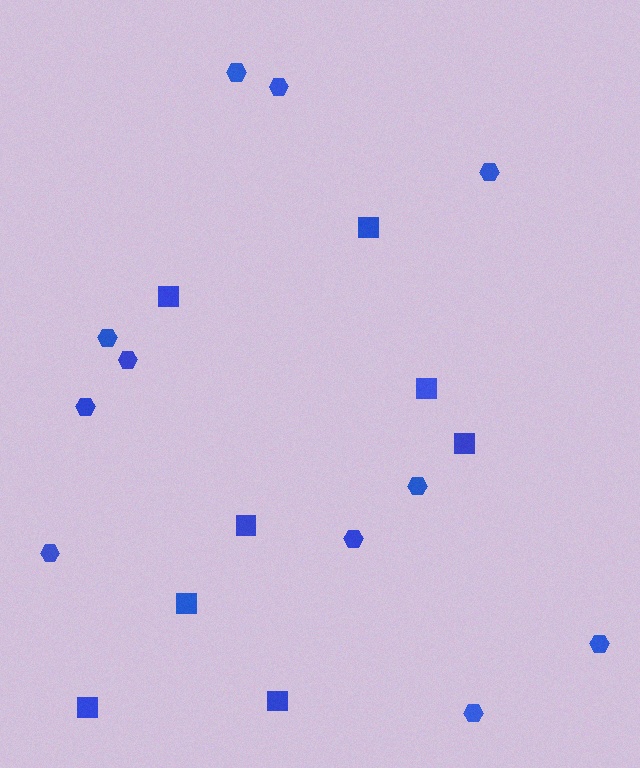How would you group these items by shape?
There are 2 groups: one group of squares (8) and one group of hexagons (11).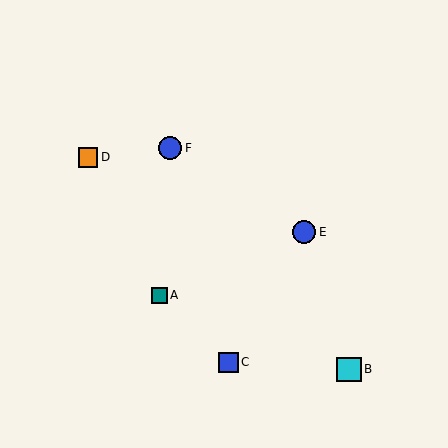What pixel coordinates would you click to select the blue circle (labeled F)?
Click at (170, 148) to select the blue circle F.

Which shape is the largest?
The cyan square (labeled B) is the largest.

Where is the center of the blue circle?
The center of the blue circle is at (170, 148).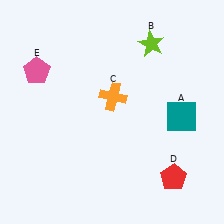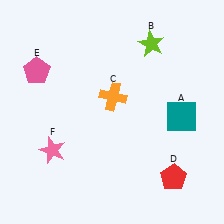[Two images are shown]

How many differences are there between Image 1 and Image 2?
There is 1 difference between the two images.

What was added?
A pink star (F) was added in Image 2.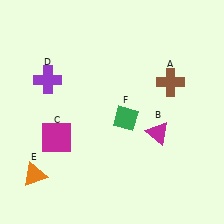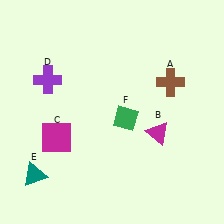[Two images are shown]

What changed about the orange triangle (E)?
In Image 1, E is orange. In Image 2, it changed to teal.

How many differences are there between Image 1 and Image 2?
There is 1 difference between the two images.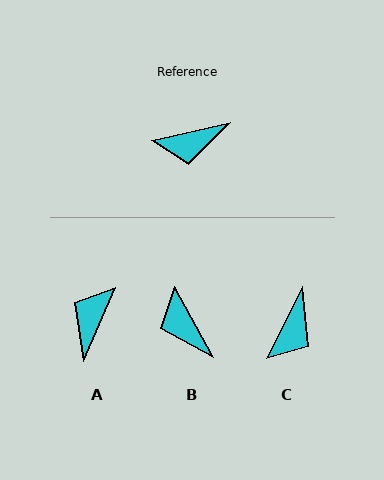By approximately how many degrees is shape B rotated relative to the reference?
Approximately 74 degrees clockwise.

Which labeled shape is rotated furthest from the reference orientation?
A, about 125 degrees away.